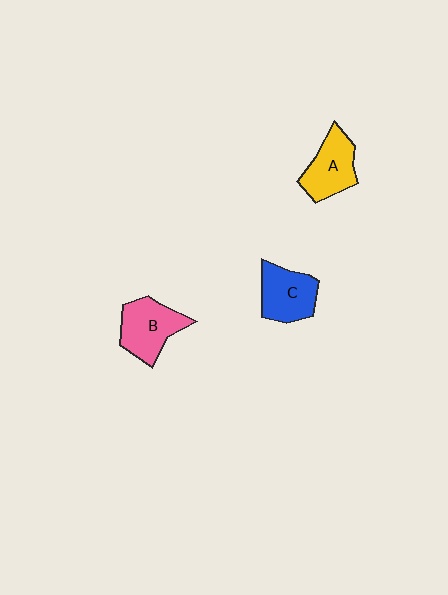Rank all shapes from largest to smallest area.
From largest to smallest: B (pink), C (blue), A (yellow).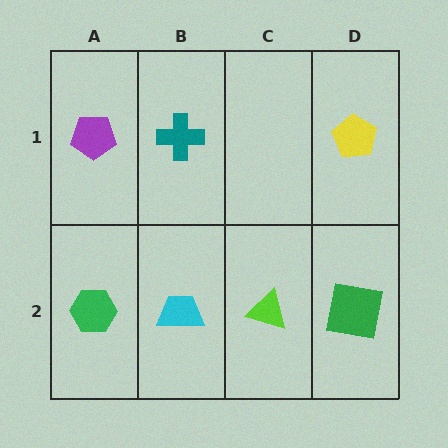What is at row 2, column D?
A green square.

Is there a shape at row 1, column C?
No, that cell is empty.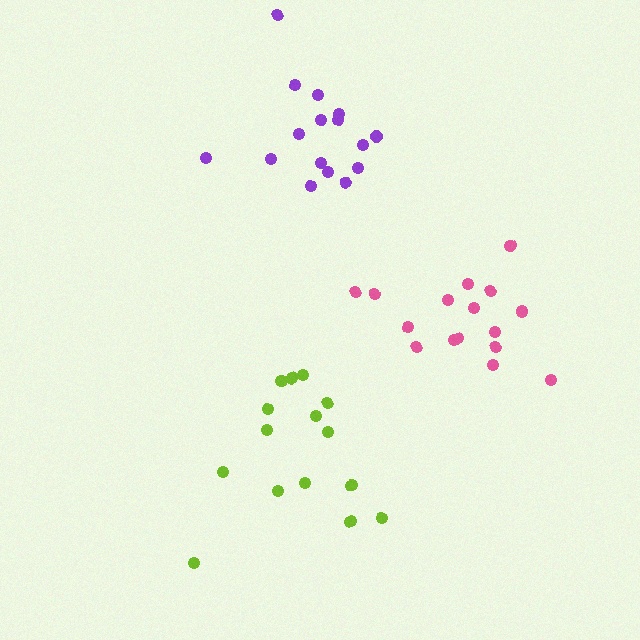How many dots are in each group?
Group 1: 16 dots, Group 2: 16 dots, Group 3: 15 dots (47 total).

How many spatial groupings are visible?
There are 3 spatial groupings.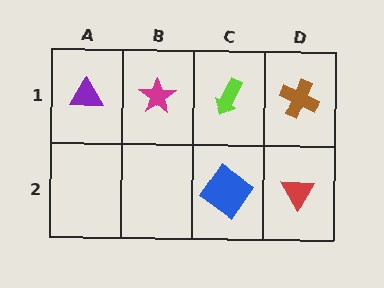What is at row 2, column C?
A blue diamond.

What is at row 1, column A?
A purple triangle.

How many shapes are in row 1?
4 shapes.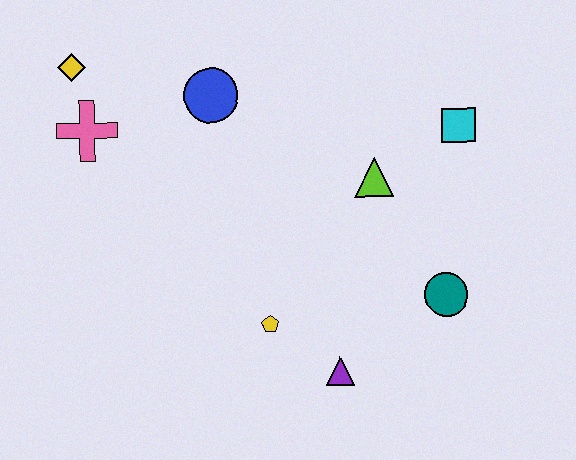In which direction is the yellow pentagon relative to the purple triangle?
The yellow pentagon is to the left of the purple triangle.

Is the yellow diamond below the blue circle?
No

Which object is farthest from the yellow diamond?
The teal circle is farthest from the yellow diamond.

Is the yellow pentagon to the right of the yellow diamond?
Yes